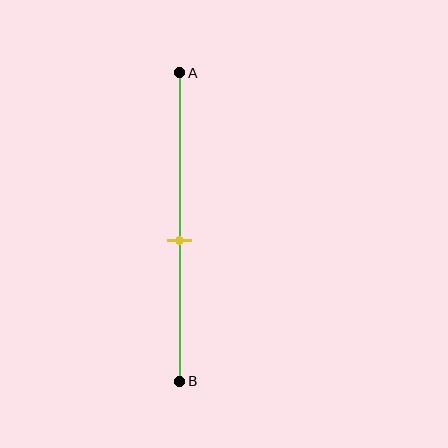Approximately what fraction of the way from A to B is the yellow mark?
The yellow mark is approximately 55% of the way from A to B.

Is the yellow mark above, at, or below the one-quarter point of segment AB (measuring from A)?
The yellow mark is below the one-quarter point of segment AB.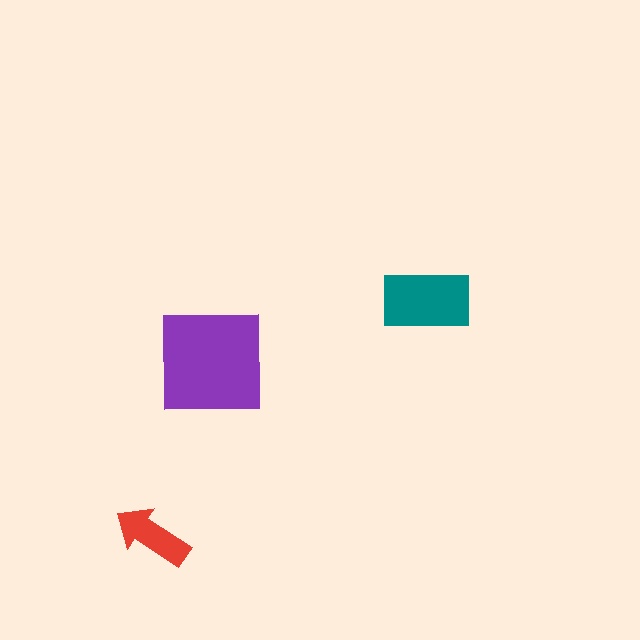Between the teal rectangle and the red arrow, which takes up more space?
The teal rectangle.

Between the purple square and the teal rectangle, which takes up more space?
The purple square.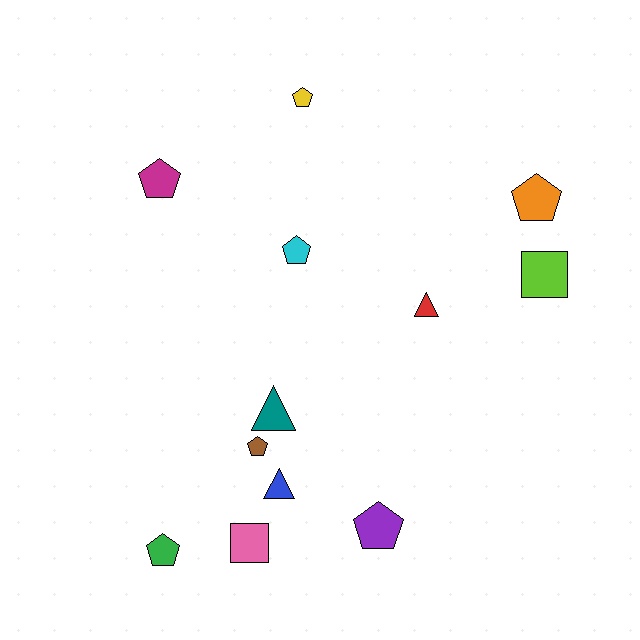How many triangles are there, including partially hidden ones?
There are 3 triangles.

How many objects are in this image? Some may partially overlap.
There are 12 objects.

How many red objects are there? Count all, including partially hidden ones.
There is 1 red object.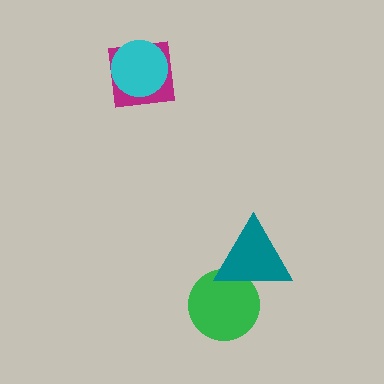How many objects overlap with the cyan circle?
1 object overlaps with the cyan circle.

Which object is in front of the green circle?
The teal triangle is in front of the green circle.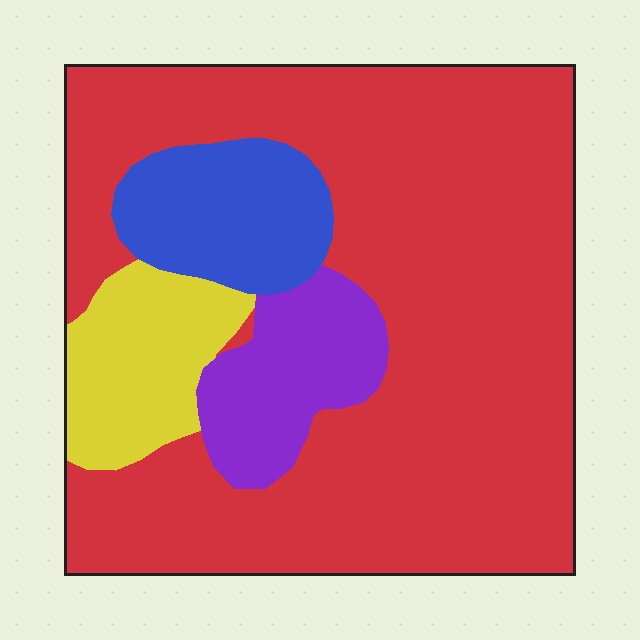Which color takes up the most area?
Red, at roughly 70%.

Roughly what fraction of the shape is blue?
Blue covers roughly 10% of the shape.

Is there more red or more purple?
Red.